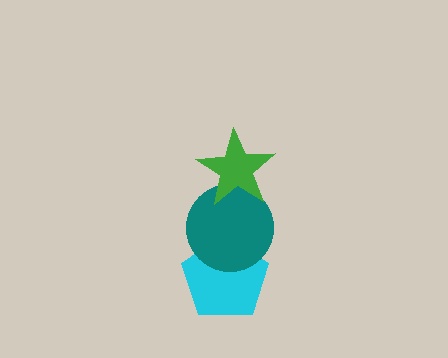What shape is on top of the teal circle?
The green star is on top of the teal circle.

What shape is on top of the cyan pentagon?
The teal circle is on top of the cyan pentagon.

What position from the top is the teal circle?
The teal circle is 2nd from the top.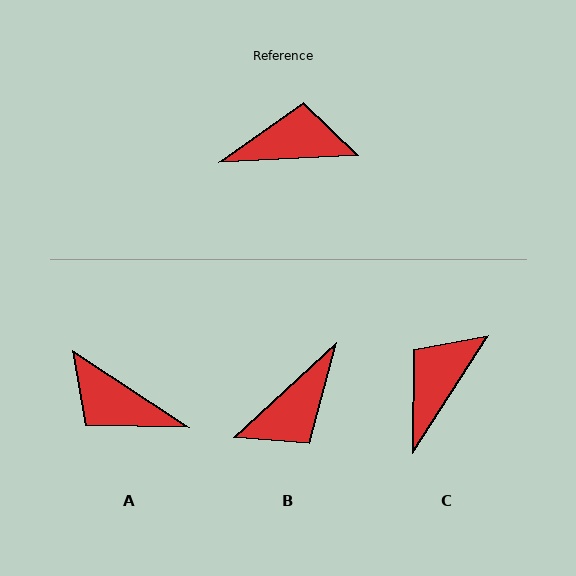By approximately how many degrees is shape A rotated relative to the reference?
Approximately 144 degrees counter-clockwise.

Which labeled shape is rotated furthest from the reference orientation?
A, about 144 degrees away.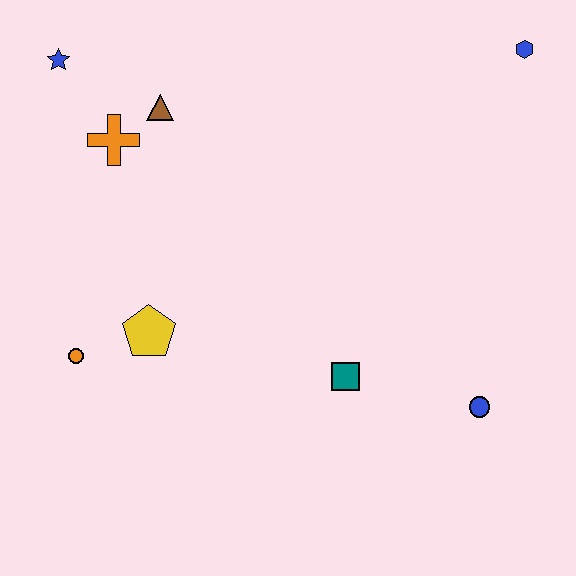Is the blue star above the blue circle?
Yes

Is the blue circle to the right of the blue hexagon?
No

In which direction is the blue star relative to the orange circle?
The blue star is above the orange circle.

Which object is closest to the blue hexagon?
The blue circle is closest to the blue hexagon.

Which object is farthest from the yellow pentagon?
The blue hexagon is farthest from the yellow pentagon.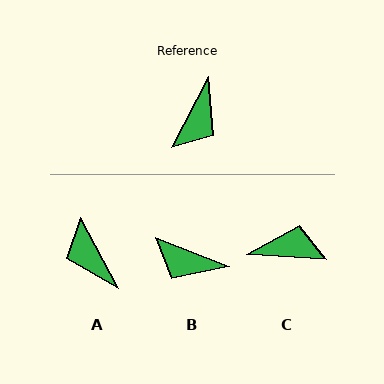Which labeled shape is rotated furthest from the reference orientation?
A, about 125 degrees away.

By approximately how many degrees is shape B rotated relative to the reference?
Approximately 84 degrees clockwise.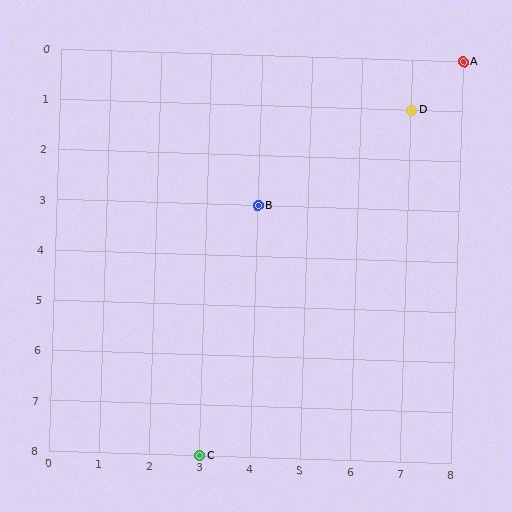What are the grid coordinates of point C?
Point C is at grid coordinates (3, 8).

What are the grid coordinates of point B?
Point B is at grid coordinates (4, 3).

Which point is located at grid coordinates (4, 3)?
Point B is at (4, 3).